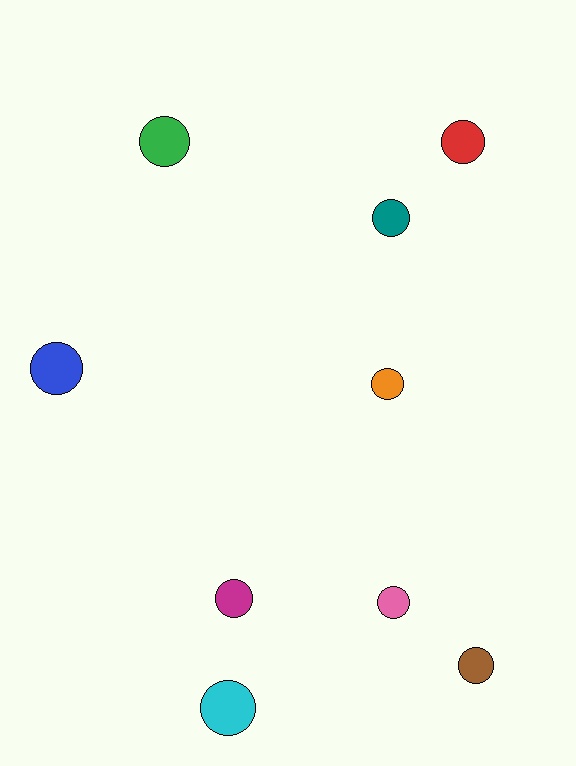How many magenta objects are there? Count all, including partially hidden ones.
There is 1 magenta object.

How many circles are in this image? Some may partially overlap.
There are 9 circles.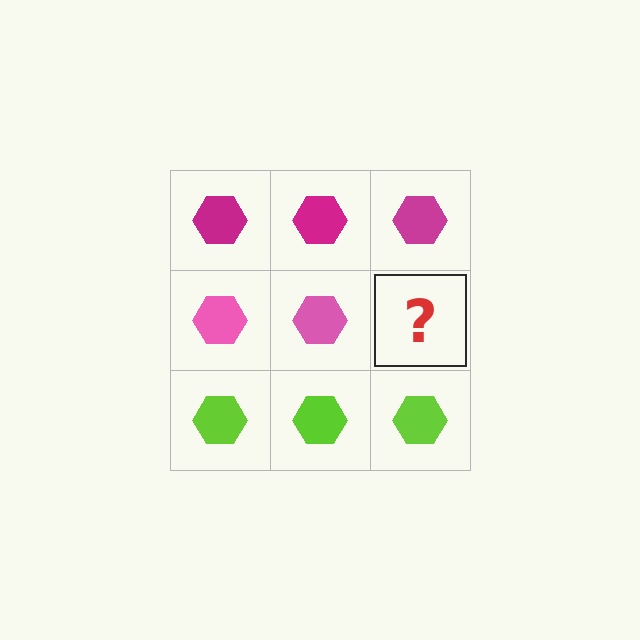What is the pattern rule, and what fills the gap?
The rule is that each row has a consistent color. The gap should be filled with a pink hexagon.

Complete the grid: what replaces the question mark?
The question mark should be replaced with a pink hexagon.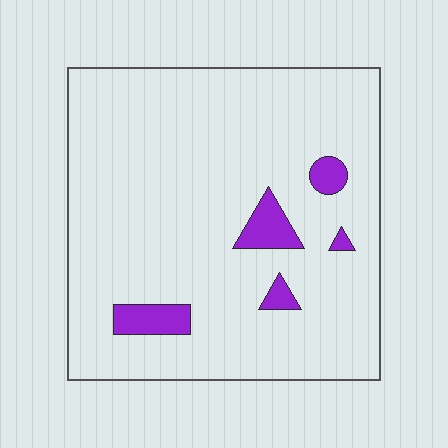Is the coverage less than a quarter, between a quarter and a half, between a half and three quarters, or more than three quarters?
Less than a quarter.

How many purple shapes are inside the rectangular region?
5.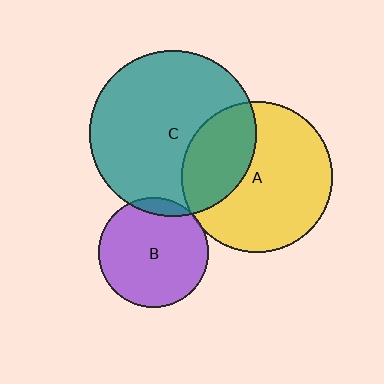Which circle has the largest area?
Circle C (teal).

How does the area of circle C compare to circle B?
Approximately 2.3 times.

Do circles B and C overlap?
Yes.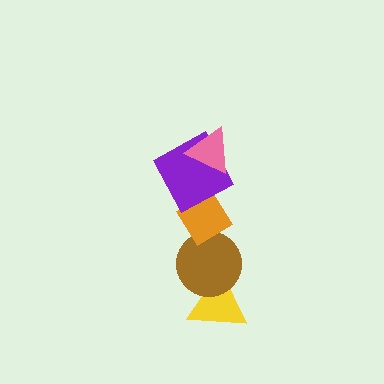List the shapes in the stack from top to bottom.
From top to bottom: the pink triangle, the purple square, the orange diamond, the brown circle, the yellow triangle.